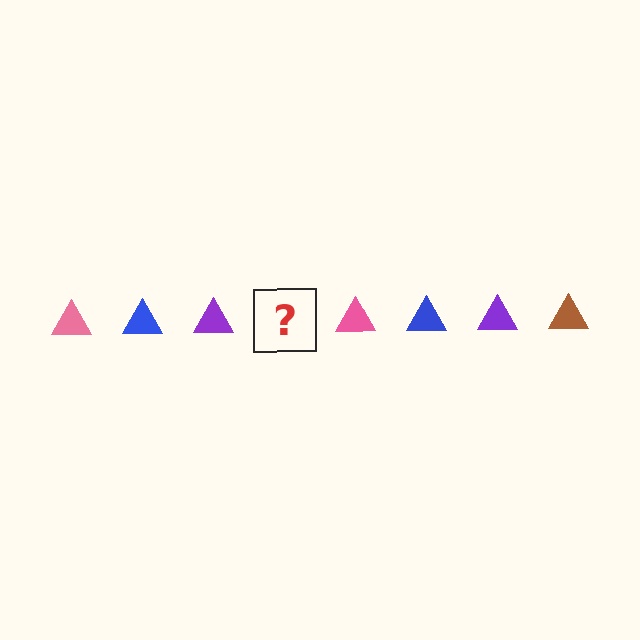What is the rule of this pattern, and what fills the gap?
The rule is that the pattern cycles through pink, blue, purple, brown triangles. The gap should be filled with a brown triangle.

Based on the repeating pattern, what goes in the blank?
The blank should be a brown triangle.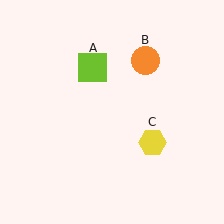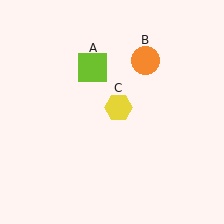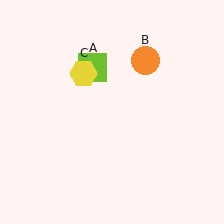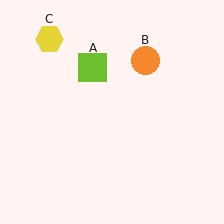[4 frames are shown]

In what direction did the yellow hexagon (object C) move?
The yellow hexagon (object C) moved up and to the left.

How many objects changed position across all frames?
1 object changed position: yellow hexagon (object C).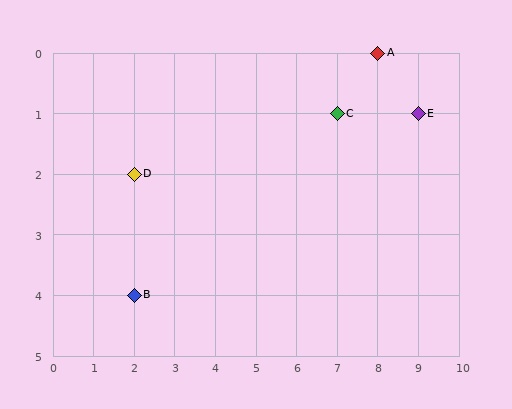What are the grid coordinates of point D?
Point D is at grid coordinates (2, 2).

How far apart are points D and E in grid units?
Points D and E are 7 columns and 1 row apart (about 7.1 grid units diagonally).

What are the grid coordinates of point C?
Point C is at grid coordinates (7, 1).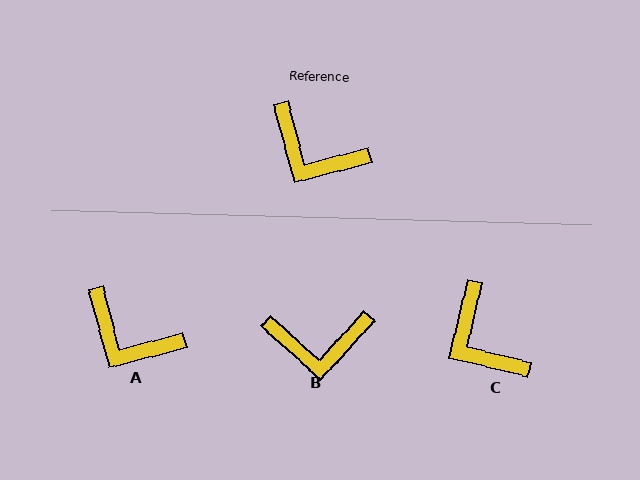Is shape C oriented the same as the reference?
No, it is off by about 28 degrees.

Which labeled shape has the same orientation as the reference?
A.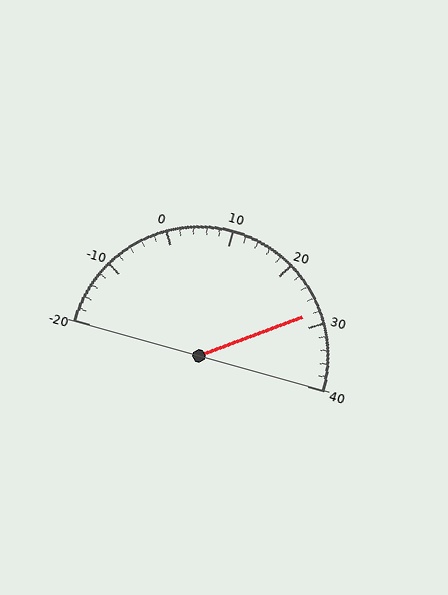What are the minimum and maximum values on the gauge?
The gauge ranges from -20 to 40.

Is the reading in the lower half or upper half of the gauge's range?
The reading is in the upper half of the range (-20 to 40).